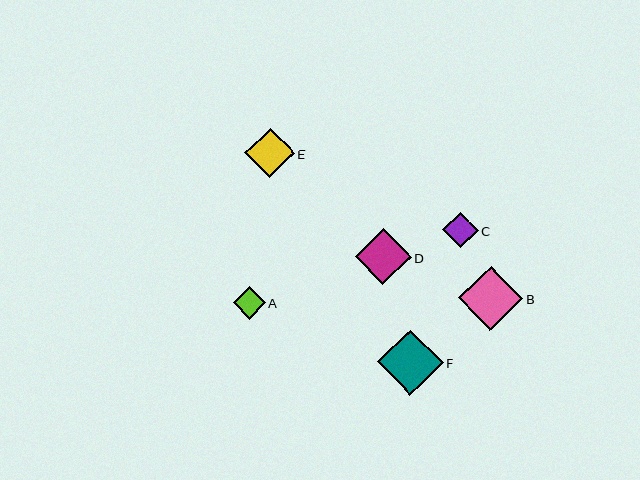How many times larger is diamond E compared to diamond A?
Diamond E is approximately 1.5 times the size of diamond A.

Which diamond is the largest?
Diamond F is the largest with a size of approximately 65 pixels.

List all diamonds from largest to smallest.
From largest to smallest: F, B, D, E, C, A.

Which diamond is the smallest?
Diamond A is the smallest with a size of approximately 32 pixels.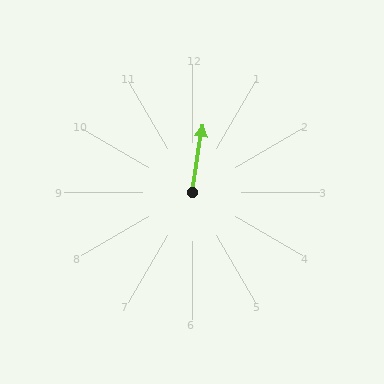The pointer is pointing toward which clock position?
Roughly 12 o'clock.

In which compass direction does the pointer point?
North.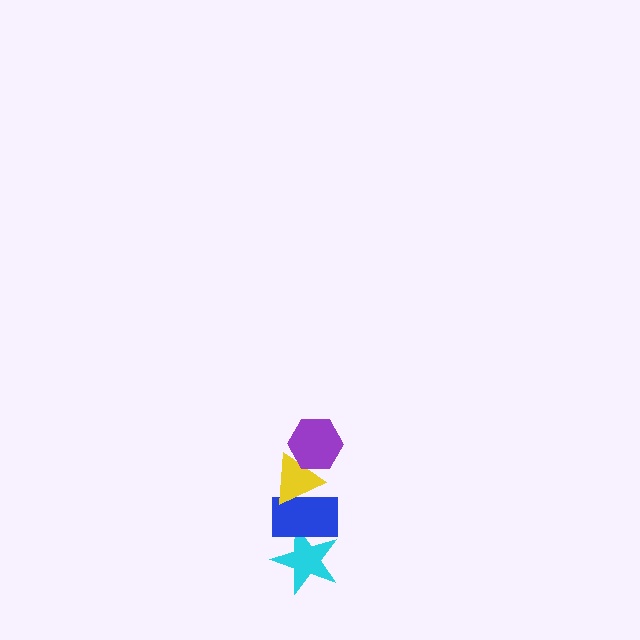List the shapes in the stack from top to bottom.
From top to bottom: the purple hexagon, the yellow triangle, the blue rectangle, the cyan star.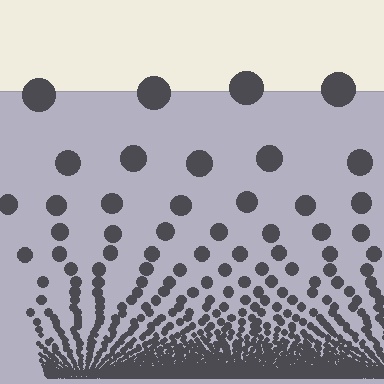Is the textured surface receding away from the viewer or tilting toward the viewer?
The surface appears to tilt toward the viewer. Texture elements get larger and sparser toward the top.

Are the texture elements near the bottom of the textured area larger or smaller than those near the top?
Smaller. The gradient is inverted — elements near the bottom are smaller and denser.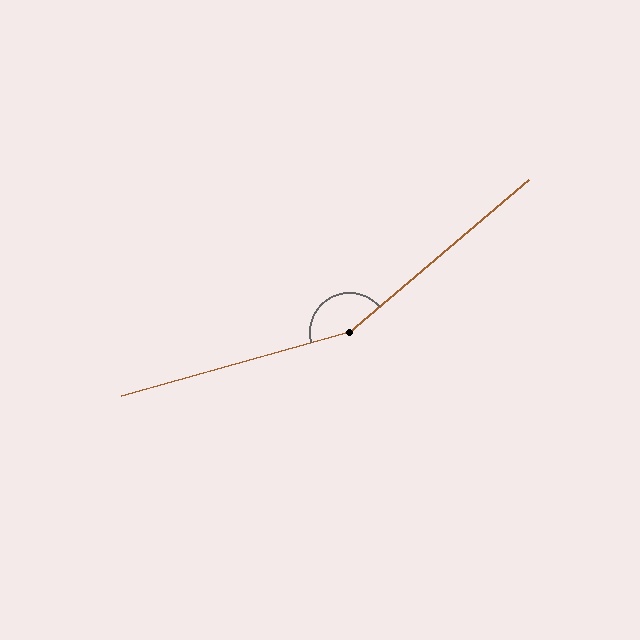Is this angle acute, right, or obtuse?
It is obtuse.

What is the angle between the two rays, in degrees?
Approximately 155 degrees.